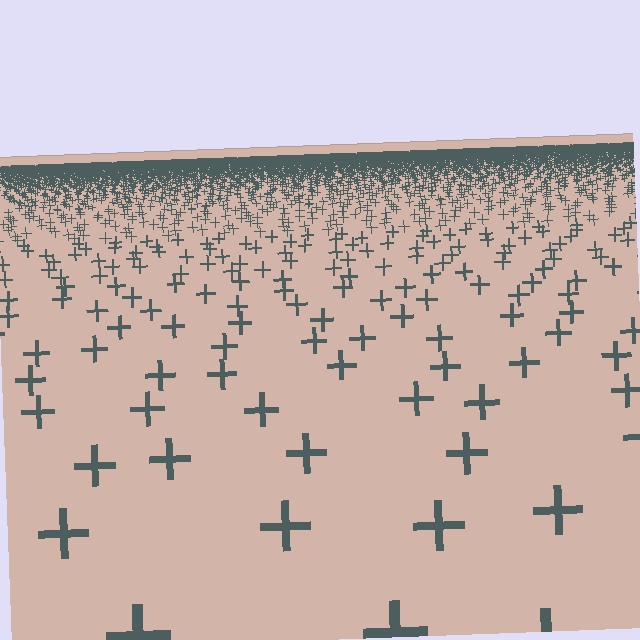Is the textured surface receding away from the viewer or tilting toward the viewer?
The surface is receding away from the viewer. Texture elements get smaller and denser toward the top.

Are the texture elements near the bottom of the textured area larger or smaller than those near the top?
Larger. Near the bottom, elements are closer to the viewer and appear at a bigger on-screen size.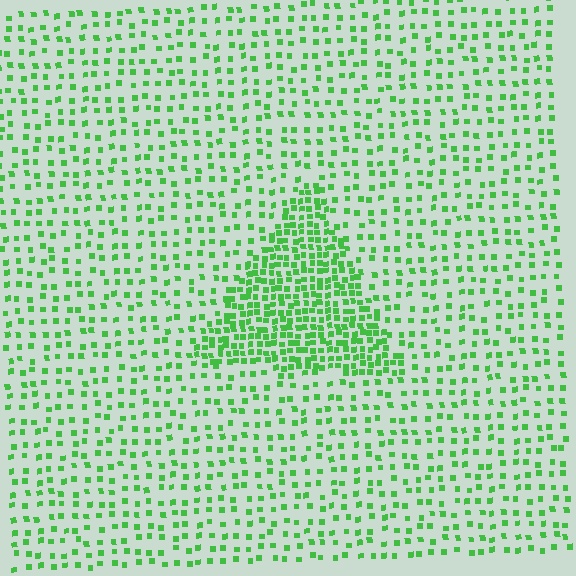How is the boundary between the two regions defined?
The boundary is defined by a change in element density (approximately 2.4x ratio). All elements are the same color, size, and shape.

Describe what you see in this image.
The image contains small green elements arranged at two different densities. A triangle-shaped region is visible where the elements are more densely packed than the surrounding area.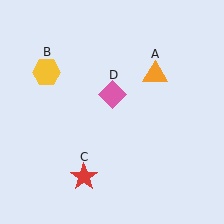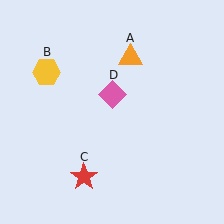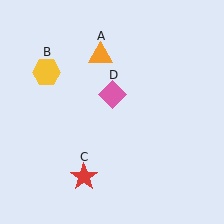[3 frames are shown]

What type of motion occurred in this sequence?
The orange triangle (object A) rotated counterclockwise around the center of the scene.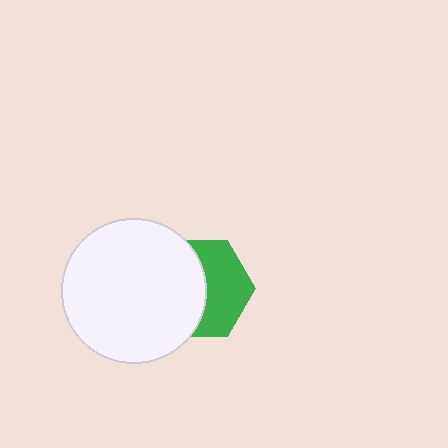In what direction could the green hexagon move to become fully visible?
The green hexagon could move right. That would shift it out from behind the white circle entirely.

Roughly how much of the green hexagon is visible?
About half of it is visible (roughly 49%).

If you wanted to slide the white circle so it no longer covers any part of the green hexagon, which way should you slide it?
Slide it left — that is the most direct way to separate the two shapes.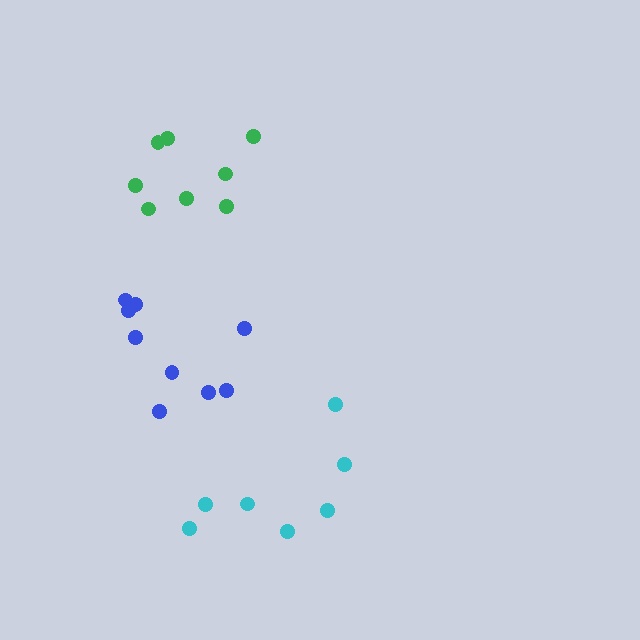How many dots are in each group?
Group 1: 8 dots, Group 2: 9 dots, Group 3: 7 dots (24 total).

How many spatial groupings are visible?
There are 3 spatial groupings.